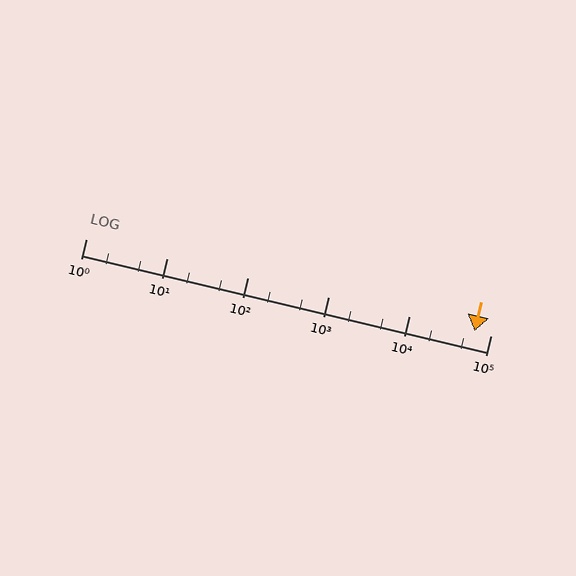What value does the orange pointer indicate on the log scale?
The pointer indicates approximately 64000.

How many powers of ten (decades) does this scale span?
The scale spans 5 decades, from 1 to 100000.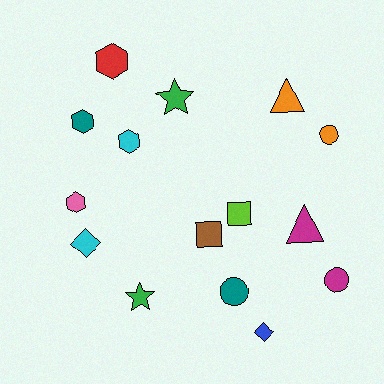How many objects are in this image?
There are 15 objects.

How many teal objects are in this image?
There are 2 teal objects.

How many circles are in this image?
There are 3 circles.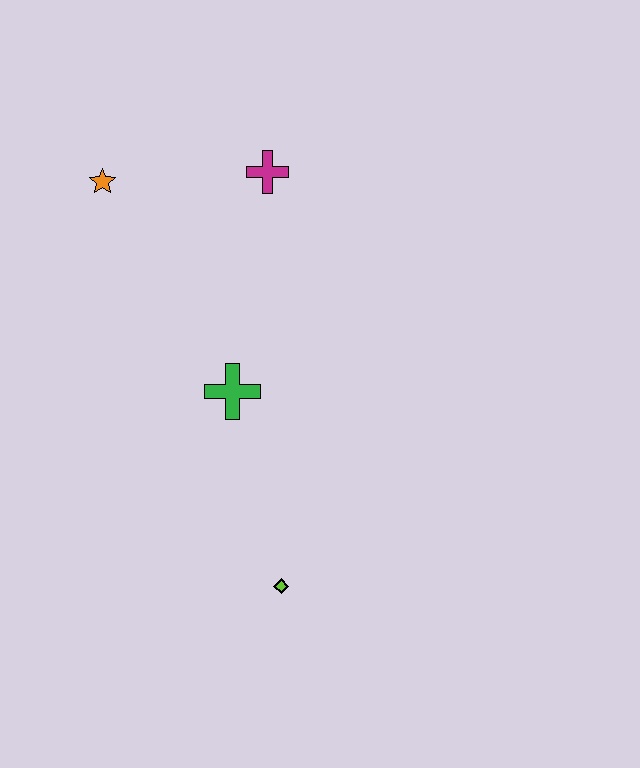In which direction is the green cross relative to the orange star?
The green cross is below the orange star.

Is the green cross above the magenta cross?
No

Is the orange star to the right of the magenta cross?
No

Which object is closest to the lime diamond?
The green cross is closest to the lime diamond.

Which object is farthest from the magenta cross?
The lime diamond is farthest from the magenta cross.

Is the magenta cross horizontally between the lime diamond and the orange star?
Yes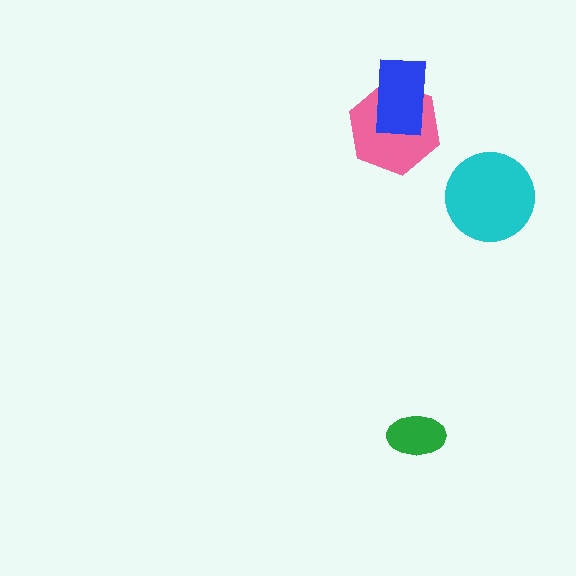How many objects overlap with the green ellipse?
0 objects overlap with the green ellipse.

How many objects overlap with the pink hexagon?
1 object overlaps with the pink hexagon.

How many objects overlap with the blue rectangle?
1 object overlaps with the blue rectangle.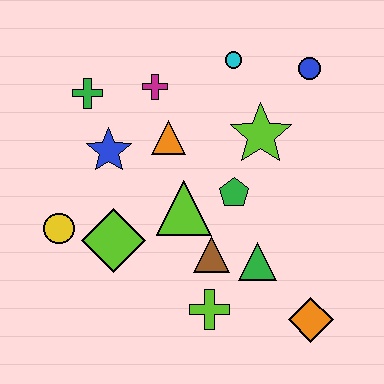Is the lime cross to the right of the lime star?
No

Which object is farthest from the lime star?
The yellow circle is farthest from the lime star.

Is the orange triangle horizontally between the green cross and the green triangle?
Yes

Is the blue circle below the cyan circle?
Yes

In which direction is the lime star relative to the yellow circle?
The lime star is to the right of the yellow circle.